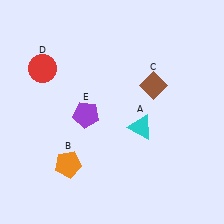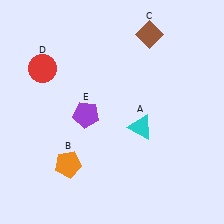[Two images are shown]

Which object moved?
The brown diamond (C) moved up.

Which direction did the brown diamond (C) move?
The brown diamond (C) moved up.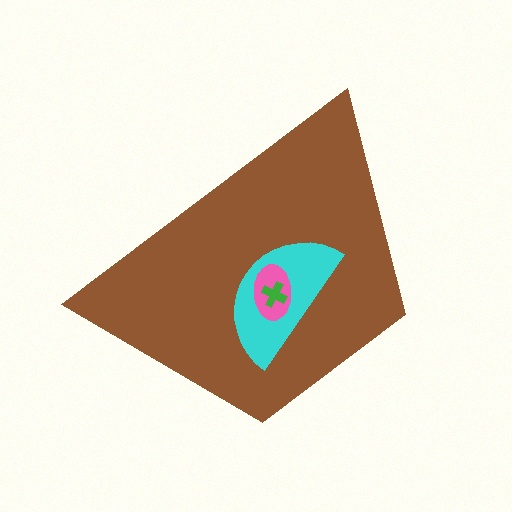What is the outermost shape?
The brown trapezoid.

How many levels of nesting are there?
4.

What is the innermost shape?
The green cross.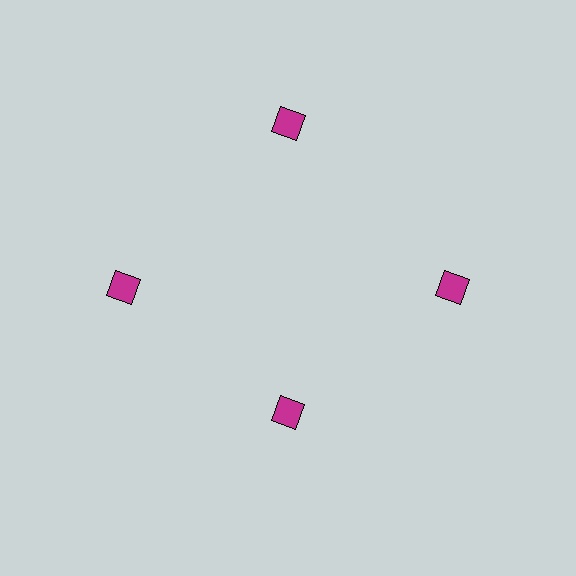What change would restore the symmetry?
The symmetry would be restored by moving it outward, back onto the ring so that all 4 squares sit at equal angles and equal distance from the center.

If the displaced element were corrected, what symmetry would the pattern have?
It would have 4-fold rotational symmetry — the pattern would map onto itself every 90 degrees.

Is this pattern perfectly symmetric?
No. The 4 magenta squares are arranged in a ring, but one element near the 6 o'clock position is pulled inward toward the center, breaking the 4-fold rotational symmetry.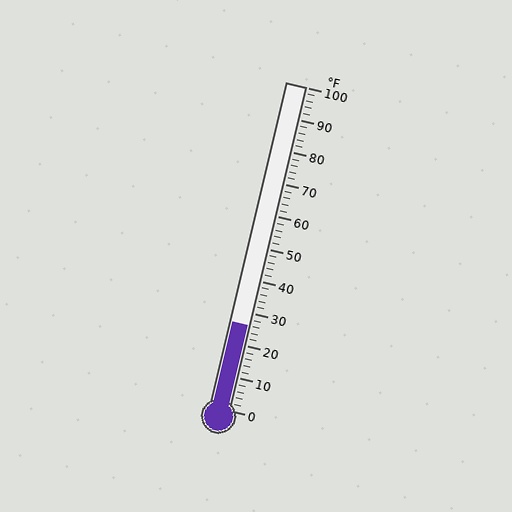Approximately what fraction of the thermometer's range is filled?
The thermometer is filled to approximately 25% of its range.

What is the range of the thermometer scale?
The thermometer scale ranges from 0°F to 100°F.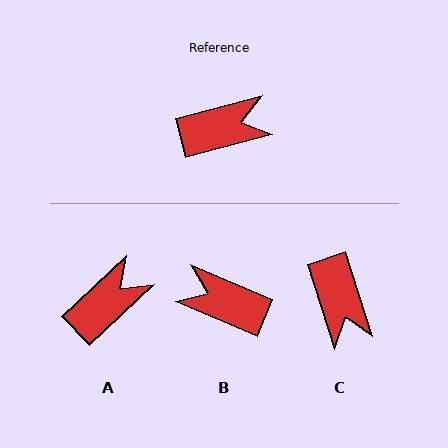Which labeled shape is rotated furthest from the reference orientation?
B, about 142 degrees away.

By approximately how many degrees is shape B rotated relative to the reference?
Approximately 142 degrees counter-clockwise.